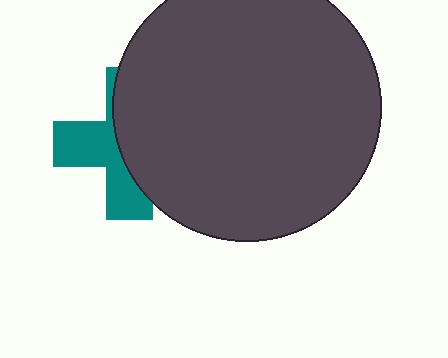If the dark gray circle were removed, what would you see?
You would see the complete teal cross.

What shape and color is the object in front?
The object in front is a dark gray circle.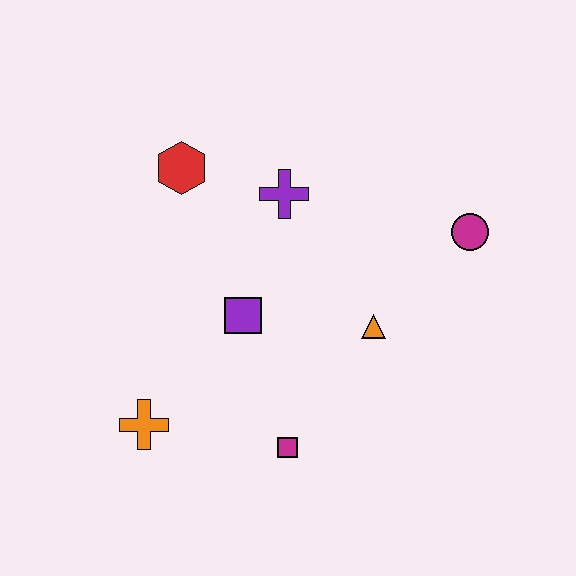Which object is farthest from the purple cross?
The orange cross is farthest from the purple cross.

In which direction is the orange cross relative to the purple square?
The orange cross is below the purple square.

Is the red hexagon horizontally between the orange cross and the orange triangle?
Yes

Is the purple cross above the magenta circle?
Yes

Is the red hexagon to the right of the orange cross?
Yes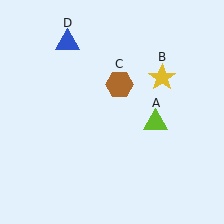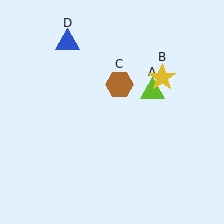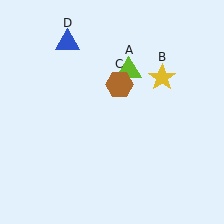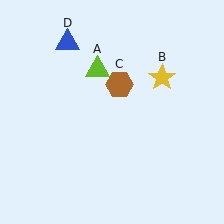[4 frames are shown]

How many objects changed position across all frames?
1 object changed position: lime triangle (object A).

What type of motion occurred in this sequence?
The lime triangle (object A) rotated counterclockwise around the center of the scene.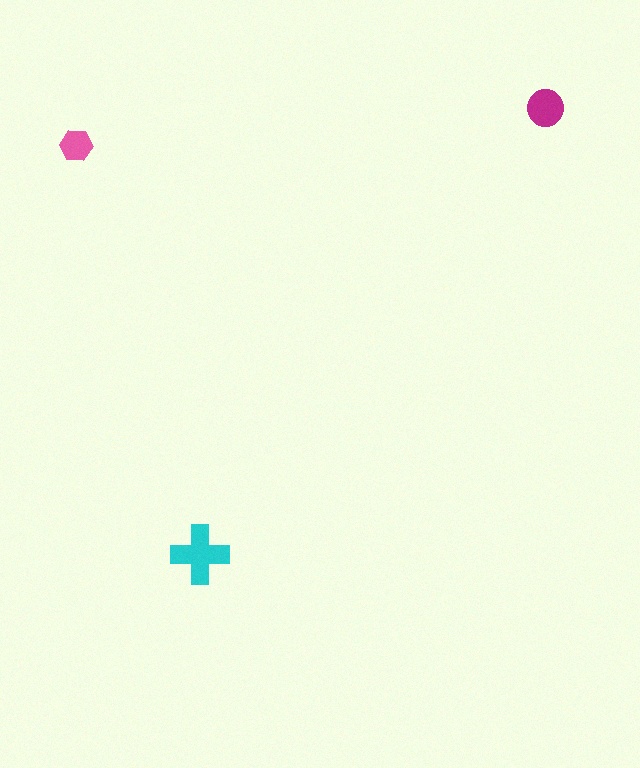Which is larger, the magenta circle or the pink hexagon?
The magenta circle.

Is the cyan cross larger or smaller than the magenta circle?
Larger.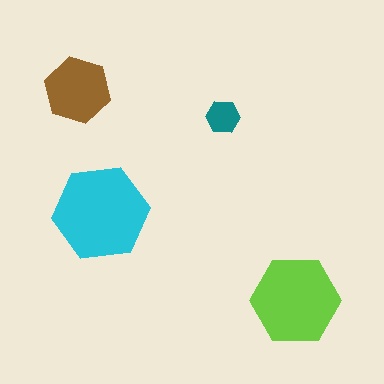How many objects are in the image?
There are 4 objects in the image.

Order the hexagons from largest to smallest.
the cyan one, the lime one, the brown one, the teal one.